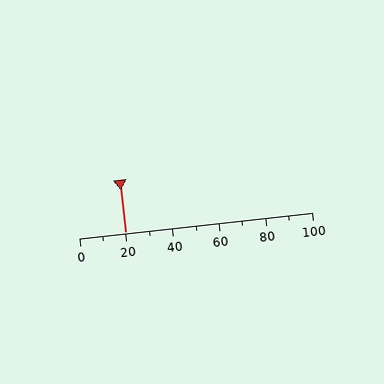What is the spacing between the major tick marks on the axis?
The major ticks are spaced 20 apart.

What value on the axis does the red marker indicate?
The marker indicates approximately 20.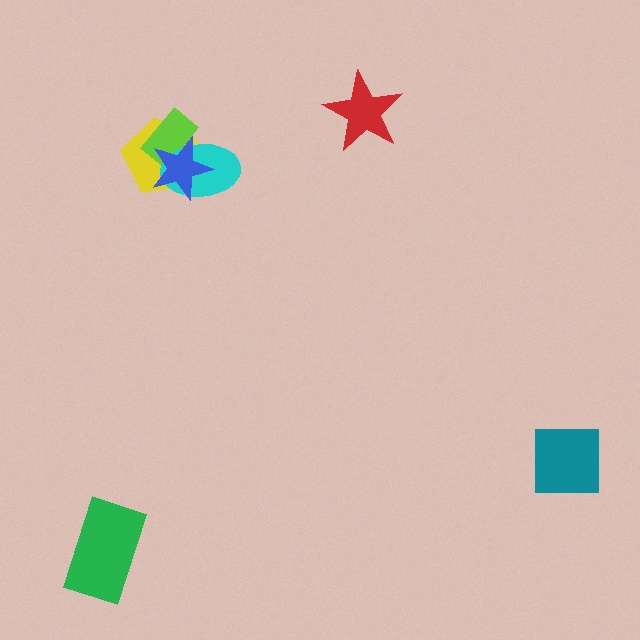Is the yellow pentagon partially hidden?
Yes, it is partially covered by another shape.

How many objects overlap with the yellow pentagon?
3 objects overlap with the yellow pentagon.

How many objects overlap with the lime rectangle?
3 objects overlap with the lime rectangle.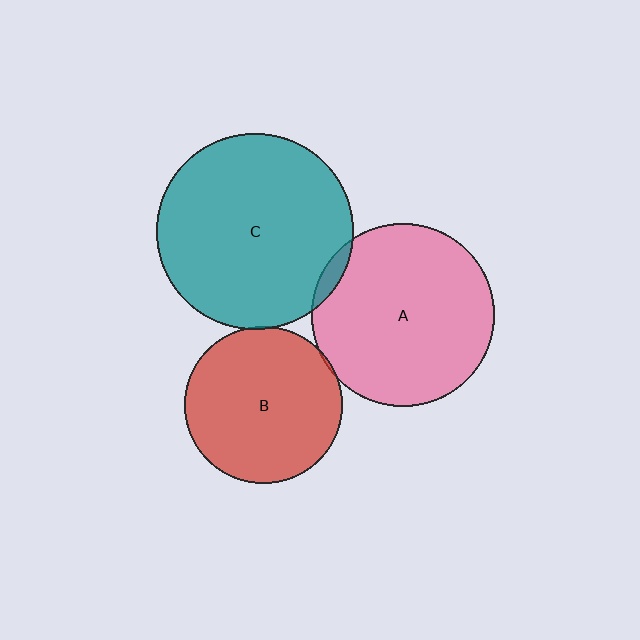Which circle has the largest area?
Circle C (teal).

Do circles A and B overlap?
Yes.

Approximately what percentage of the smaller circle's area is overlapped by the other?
Approximately 5%.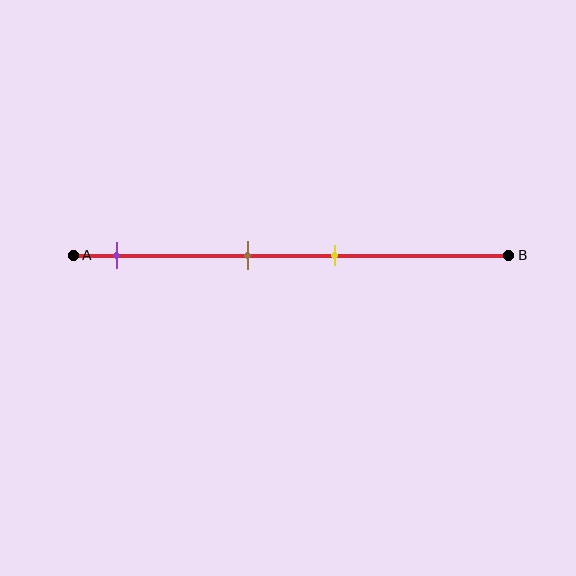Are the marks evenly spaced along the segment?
No, the marks are not evenly spaced.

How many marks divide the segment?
There are 3 marks dividing the segment.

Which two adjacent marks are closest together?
The brown and yellow marks are the closest adjacent pair.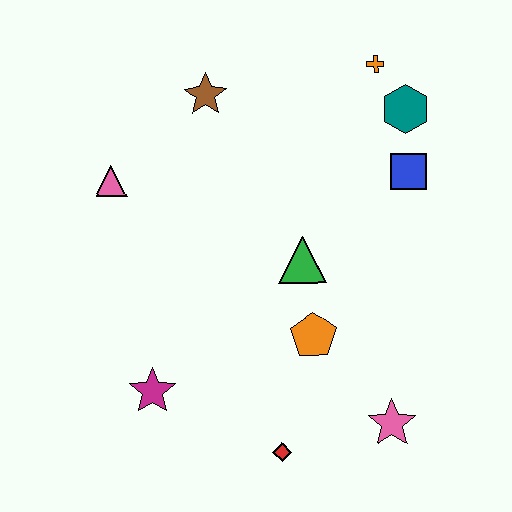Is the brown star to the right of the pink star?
No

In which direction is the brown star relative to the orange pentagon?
The brown star is above the orange pentagon.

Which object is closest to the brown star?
The pink triangle is closest to the brown star.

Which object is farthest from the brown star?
The pink star is farthest from the brown star.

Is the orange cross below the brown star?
No